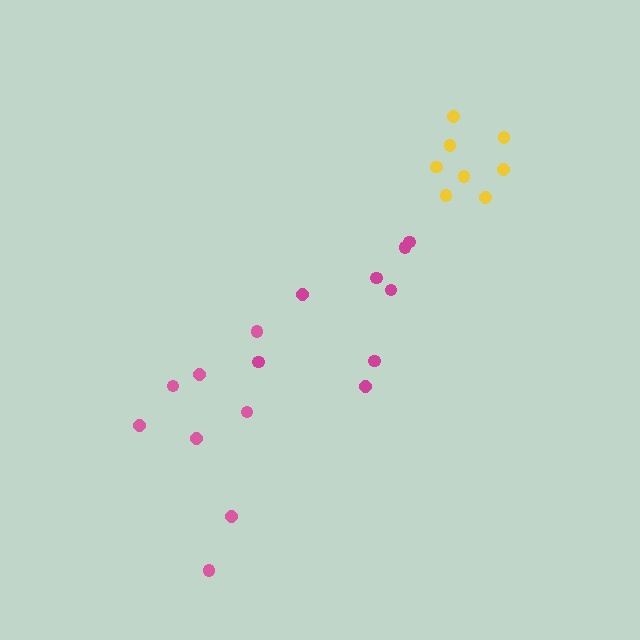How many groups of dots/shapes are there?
There are 3 groups.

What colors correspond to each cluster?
The clusters are colored: yellow, magenta, pink.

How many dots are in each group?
Group 1: 8 dots, Group 2: 8 dots, Group 3: 8 dots (24 total).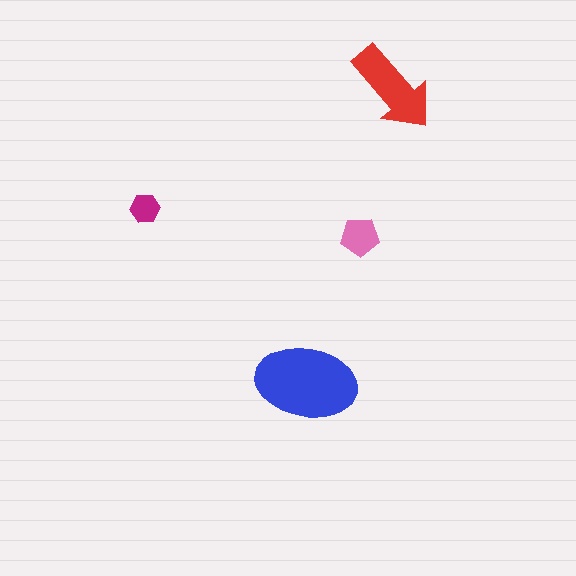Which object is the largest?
The blue ellipse.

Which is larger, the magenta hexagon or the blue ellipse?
The blue ellipse.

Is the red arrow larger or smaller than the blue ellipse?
Smaller.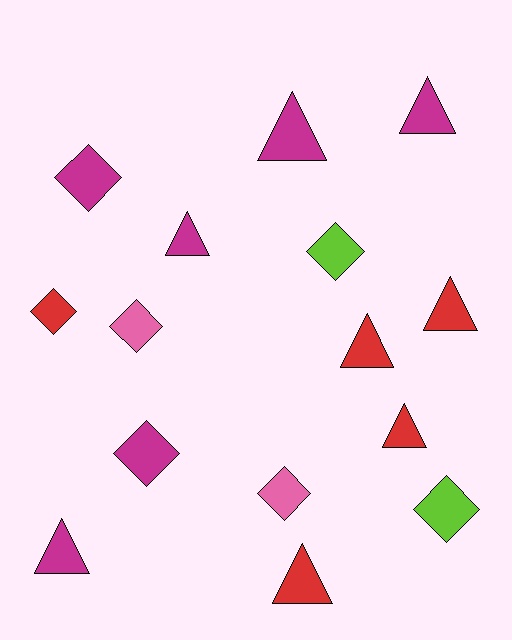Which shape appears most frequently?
Triangle, with 8 objects.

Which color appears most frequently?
Magenta, with 6 objects.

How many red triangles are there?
There are 4 red triangles.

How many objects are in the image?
There are 15 objects.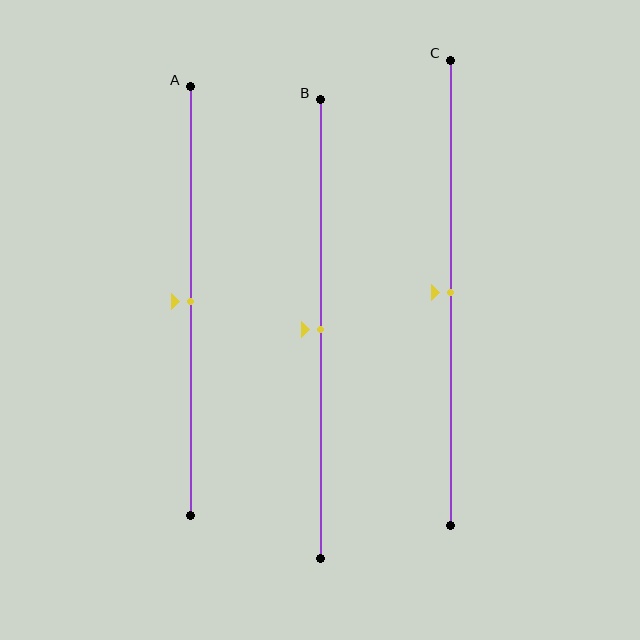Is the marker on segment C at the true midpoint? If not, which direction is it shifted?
Yes, the marker on segment C is at the true midpoint.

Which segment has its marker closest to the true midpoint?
Segment A has its marker closest to the true midpoint.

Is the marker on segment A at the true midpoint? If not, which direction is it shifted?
Yes, the marker on segment A is at the true midpoint.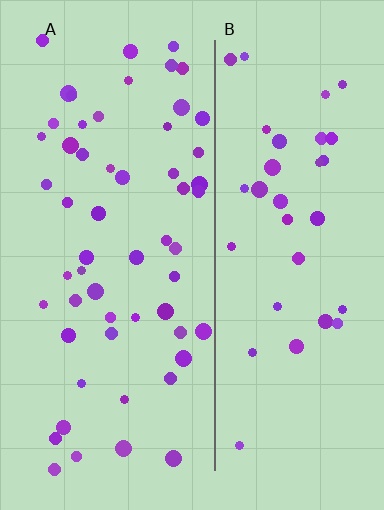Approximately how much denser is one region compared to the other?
Approximately 1.6× — region A over region B.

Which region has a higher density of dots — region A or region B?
A (the left).